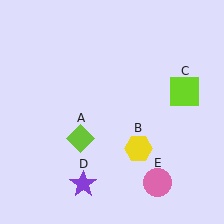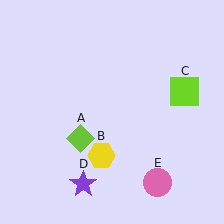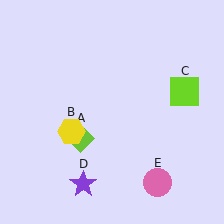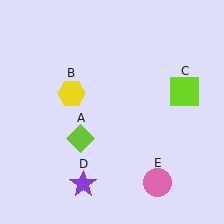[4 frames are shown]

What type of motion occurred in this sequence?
The yellow hexagon (object B) rotated clockwise around the center of the scene.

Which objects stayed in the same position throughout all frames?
Lime diamond (object A) and lime square (object C) and purple star (object D) and pink circle (object E) remained stationary.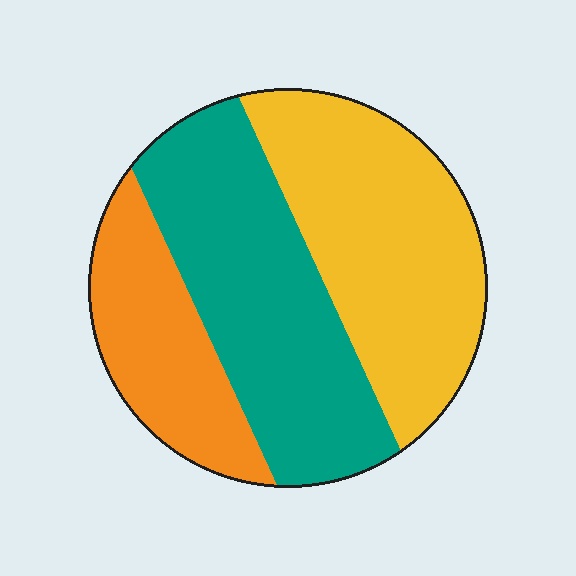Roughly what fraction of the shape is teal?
Teal covers 39% of the shape.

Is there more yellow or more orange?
Yellow.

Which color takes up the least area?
Orange, at roughly 20%.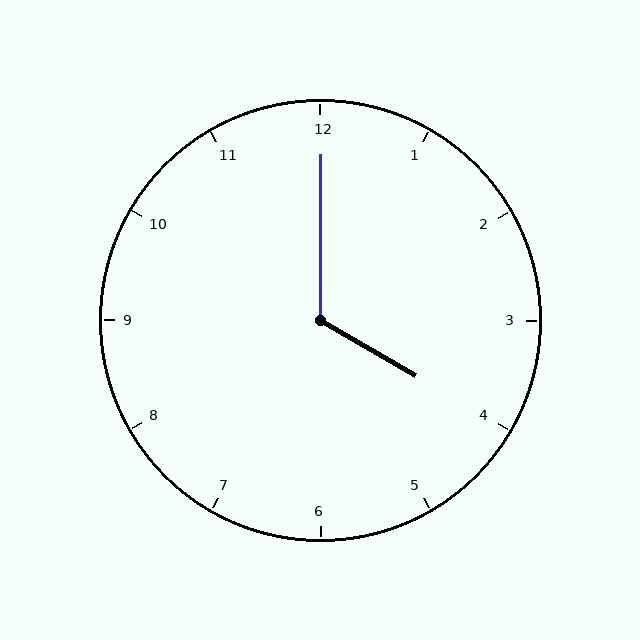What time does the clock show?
4:00.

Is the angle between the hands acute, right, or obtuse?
It is obtuse.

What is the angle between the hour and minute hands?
Approximately 120 degrees.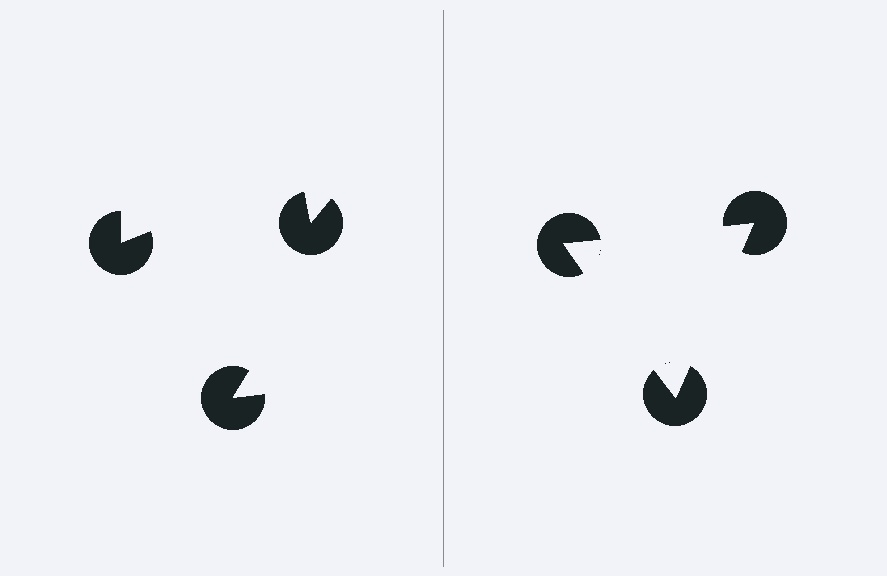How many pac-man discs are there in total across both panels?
6 — 3 on each side.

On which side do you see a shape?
An illusory triangle appears on the right side. On the left side the wedge cuts are rotated, so no coherent shape forms.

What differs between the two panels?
The pac-man discs are positioned identically on both sides; only the wedge orientations differ. On the right they align to a triangle; on the left they are misaligned.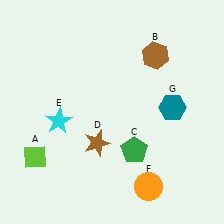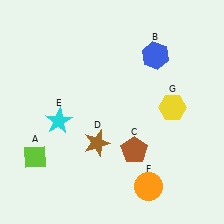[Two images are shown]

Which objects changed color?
B changed from brown to blue. C changed from green to brown. G changed from teal to yellow.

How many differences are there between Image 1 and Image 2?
There are 3 differences between the two images.